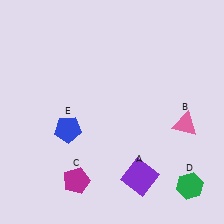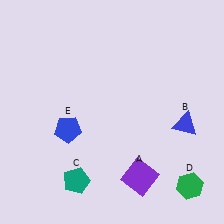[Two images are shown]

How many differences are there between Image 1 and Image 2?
There are 2 differences between the two images.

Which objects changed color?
B changed from pink to blue. C changed from magenta to teal.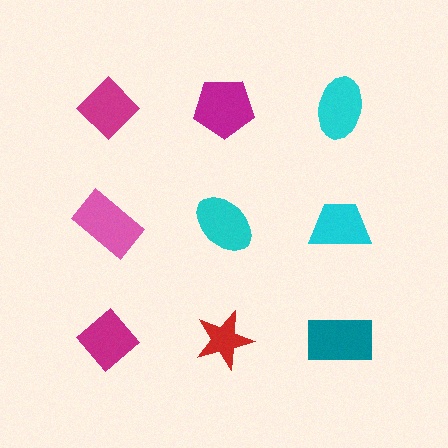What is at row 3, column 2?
A red star.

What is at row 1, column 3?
A cyan ellipse.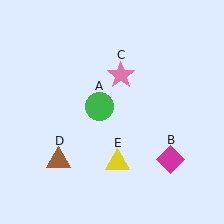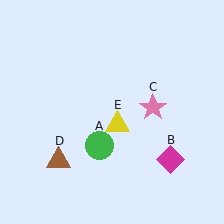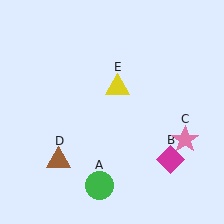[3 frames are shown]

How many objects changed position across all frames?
3 objects changed position: green circle (object A), pink star (object C), yellow triangle (object E).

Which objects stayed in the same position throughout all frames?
Magenta diamond (object B) and brown triangle (object D) remained stationary.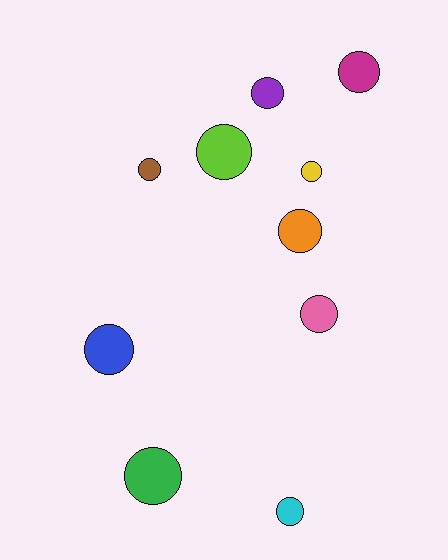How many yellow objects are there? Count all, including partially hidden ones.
There is 1 yellow object.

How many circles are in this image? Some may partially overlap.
There are 10 circles.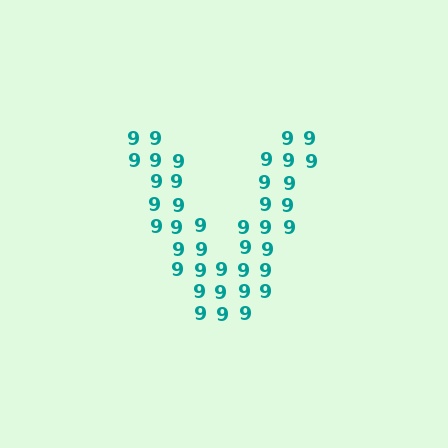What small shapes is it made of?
It is made of small digit 9's.